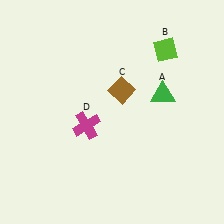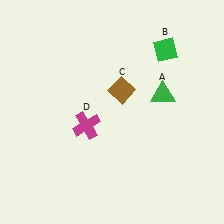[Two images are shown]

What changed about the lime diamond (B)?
In Image 1, B is lime. In Image 2, it changed to green.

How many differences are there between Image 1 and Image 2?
There is 1 difference between the two images.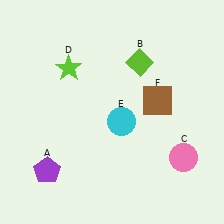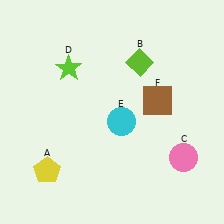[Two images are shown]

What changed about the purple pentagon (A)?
In Image 1, A is purple. In Image 2, it changed to yellow.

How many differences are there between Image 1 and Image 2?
There is 1 difference between the two images.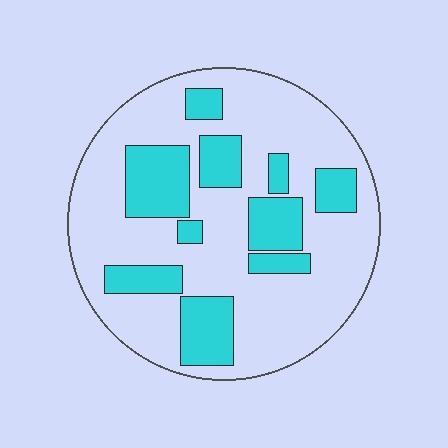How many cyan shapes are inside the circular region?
10.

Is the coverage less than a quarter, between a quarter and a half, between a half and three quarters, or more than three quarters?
Between a quarter and a half.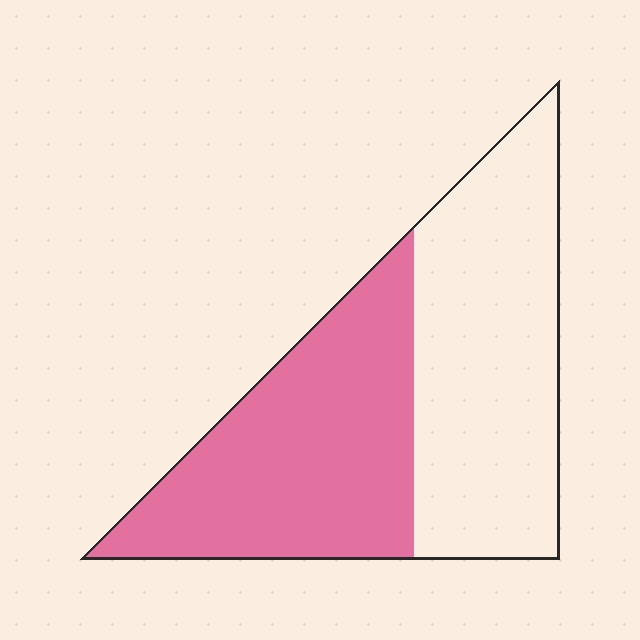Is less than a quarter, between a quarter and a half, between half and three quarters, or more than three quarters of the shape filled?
Between a quarter and a half.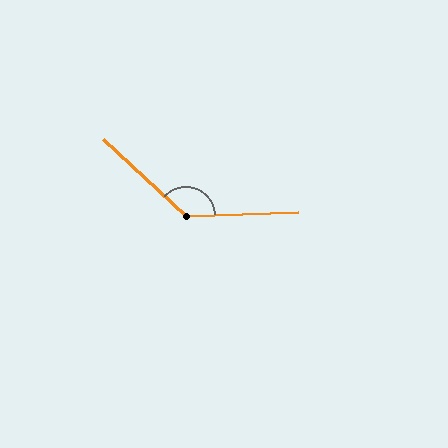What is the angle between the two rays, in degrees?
Approximately 136 degrees.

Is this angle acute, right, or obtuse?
It is obtuse.